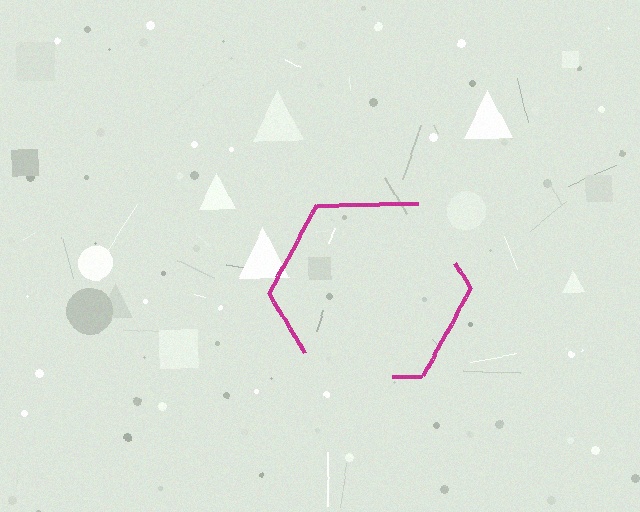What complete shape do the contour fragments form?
The contour fragments form a hexagon.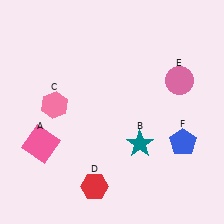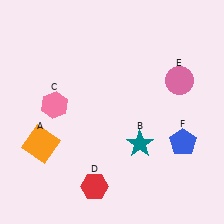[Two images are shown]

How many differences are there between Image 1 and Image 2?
There is 1 difference between the two images.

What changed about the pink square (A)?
In Image 1, A is pink. In Image 2, it changed to orange.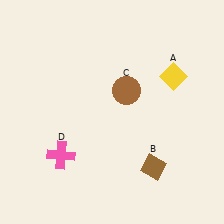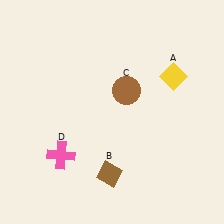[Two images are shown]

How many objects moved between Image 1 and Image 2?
1 object moved between the two images.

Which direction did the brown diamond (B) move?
The brown diamond (B) moved left.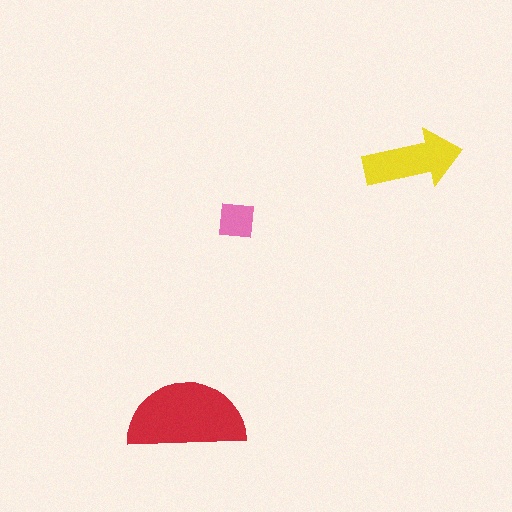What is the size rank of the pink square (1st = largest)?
3rd.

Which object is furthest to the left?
The red semicircle is leftmost.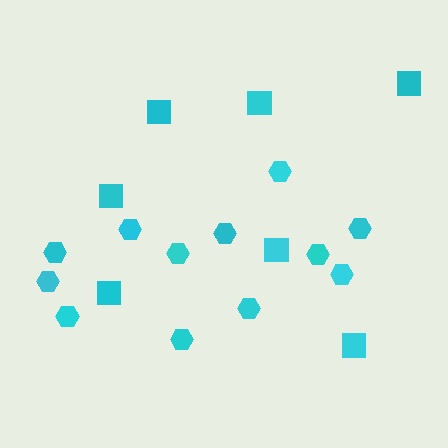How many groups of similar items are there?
There are 2 groups: one group of squares (7) and one group of hexagons (12).